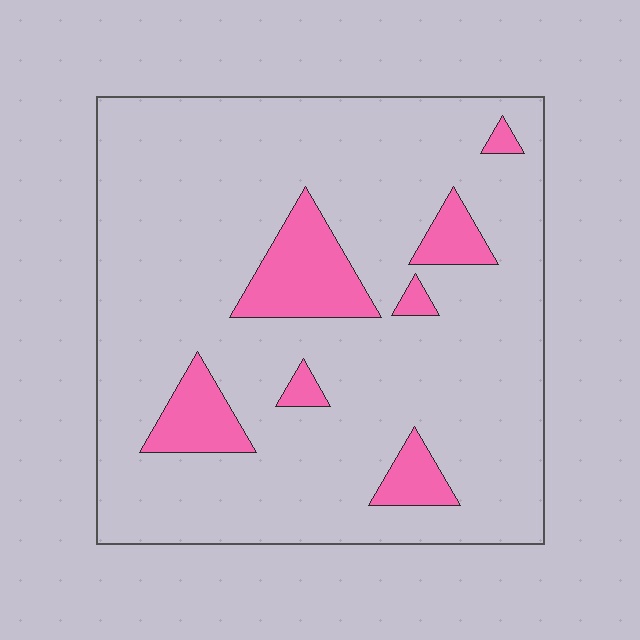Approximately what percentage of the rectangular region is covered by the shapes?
Approximately 15%.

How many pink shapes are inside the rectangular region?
7.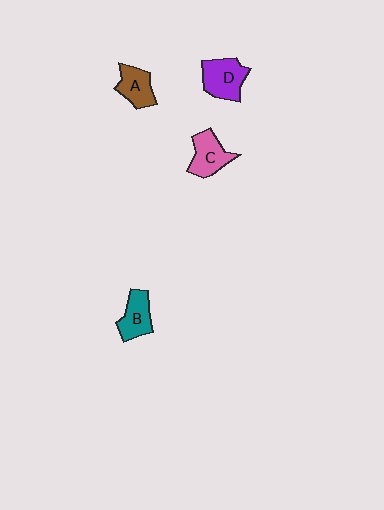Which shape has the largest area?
Shape D (purple).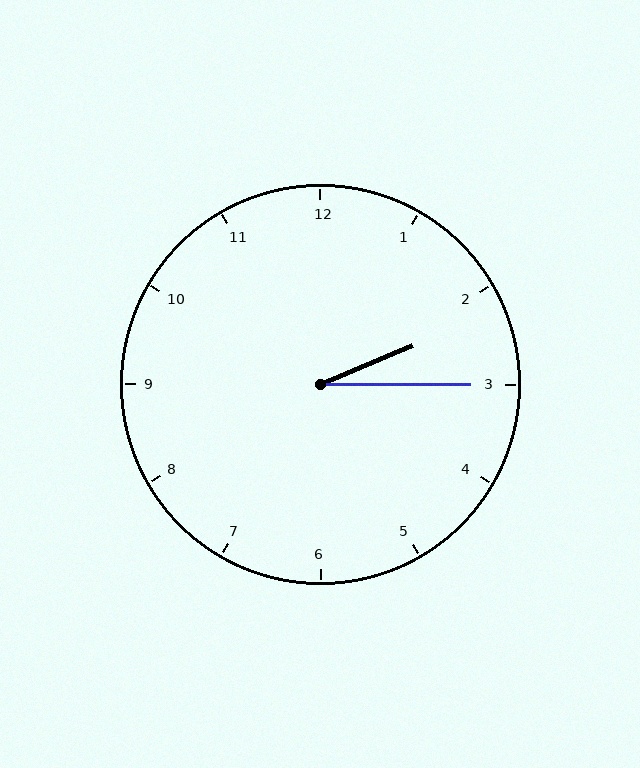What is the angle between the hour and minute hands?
Approximately 22 degrees.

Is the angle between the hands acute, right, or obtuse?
It is acute.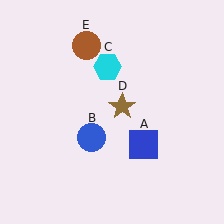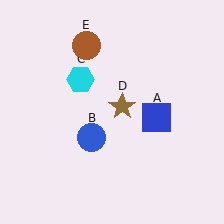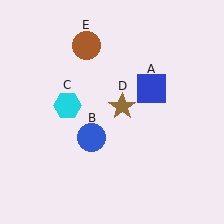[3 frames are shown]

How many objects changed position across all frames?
2 objects changed position: blue square (object A), cyan hexagon (object C).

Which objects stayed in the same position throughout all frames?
Blue circle (object B) and brown star (object D) and brown circle (object E) remained stationary.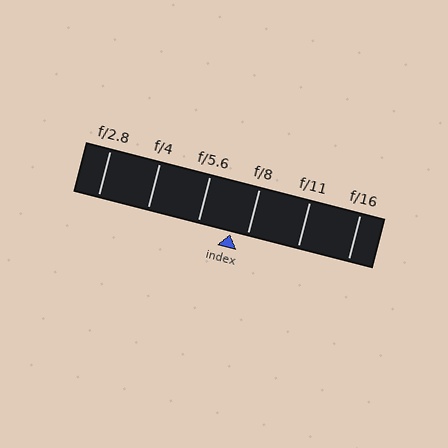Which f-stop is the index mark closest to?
The index mark is closest to f/8.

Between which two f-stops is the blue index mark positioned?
The index mark is between f/5.6 and f/8.